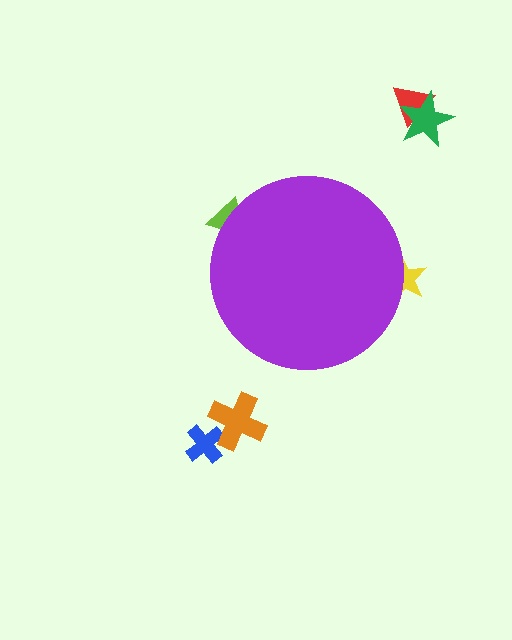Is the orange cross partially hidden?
No, the orange cross is fully visible.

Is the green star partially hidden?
No, the green star is fully visible.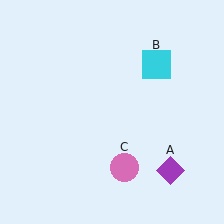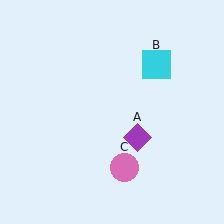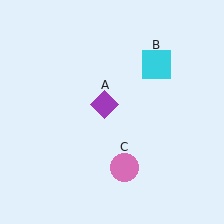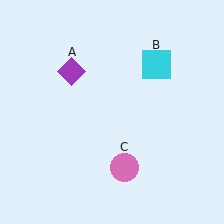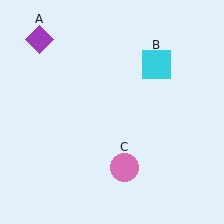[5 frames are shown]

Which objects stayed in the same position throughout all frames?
Cyan square (object B) and pink circle (object C) remained stationary.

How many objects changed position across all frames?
1 object changed position: purple diamond (object A).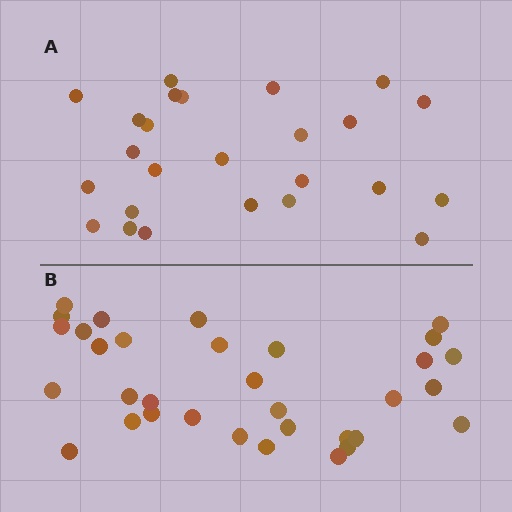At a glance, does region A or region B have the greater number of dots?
Region B (the bottom region) has more dots.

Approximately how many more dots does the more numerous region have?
Region B has roughly 8 or so more dots than region A.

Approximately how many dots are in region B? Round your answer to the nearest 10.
About 30 dots. (The exact count is 33, which rounds to 30.)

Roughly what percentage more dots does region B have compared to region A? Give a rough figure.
About 30% more.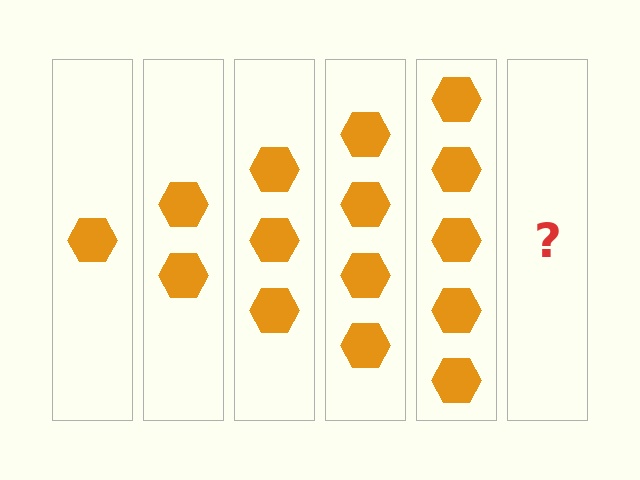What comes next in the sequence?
The next element should be 6 hexagons.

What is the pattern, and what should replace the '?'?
The pattern is that each step adds one more hexagon. The '?' should be 6 hexagons.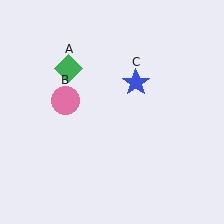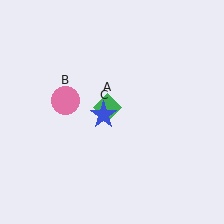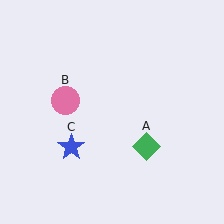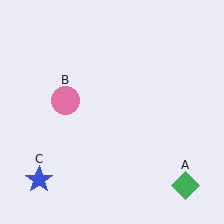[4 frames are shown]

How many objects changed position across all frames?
2 objects changed position: green diamond (object A), blue star (object C).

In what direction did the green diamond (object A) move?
The green diamond (object A) moved down and to the right.